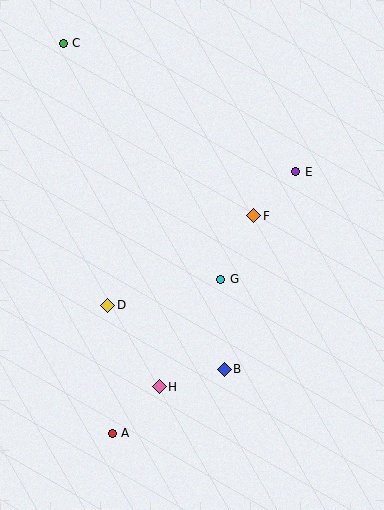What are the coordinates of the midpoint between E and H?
The midpoint between E and H is at (227, 279).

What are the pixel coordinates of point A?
Point A is at (112, 433).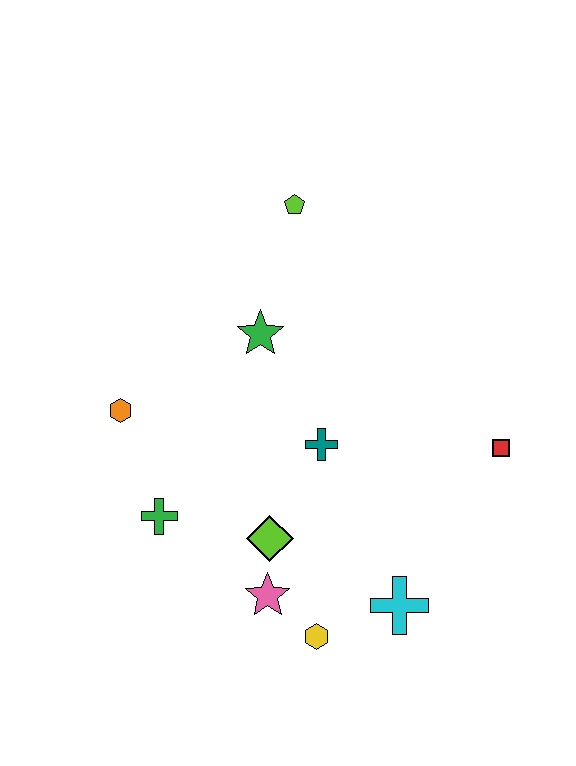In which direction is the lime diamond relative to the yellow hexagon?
The lime diamond is above the yellow hexagon.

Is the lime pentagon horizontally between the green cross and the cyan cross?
Yes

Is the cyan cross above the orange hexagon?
No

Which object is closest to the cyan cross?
The yellow hexagon is closest to the cyan cross.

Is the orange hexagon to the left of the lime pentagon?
Yes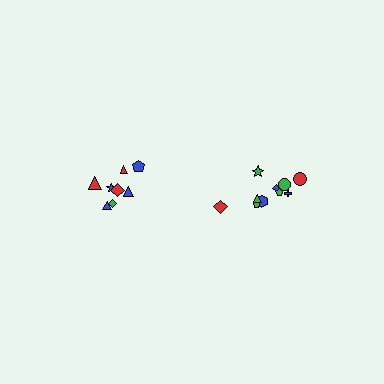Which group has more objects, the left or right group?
The right group.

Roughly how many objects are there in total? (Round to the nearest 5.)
Roughly 20 objects in total.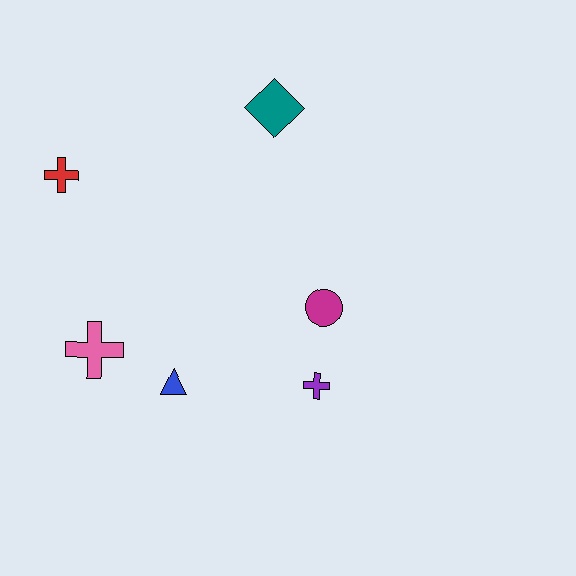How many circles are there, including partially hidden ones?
There is 1 circle.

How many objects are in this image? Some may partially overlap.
There are 6 objects.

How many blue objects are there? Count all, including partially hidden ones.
There is 1 blue object.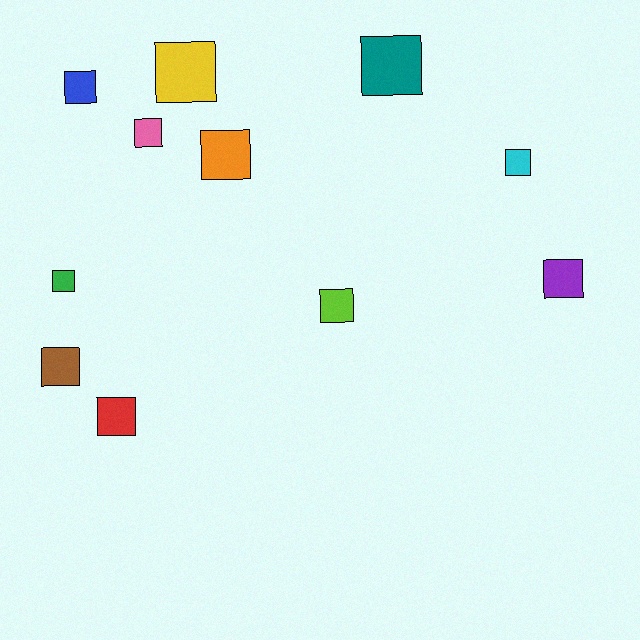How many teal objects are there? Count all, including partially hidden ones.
There is 1 teal object.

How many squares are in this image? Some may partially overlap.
There are 11 squares.